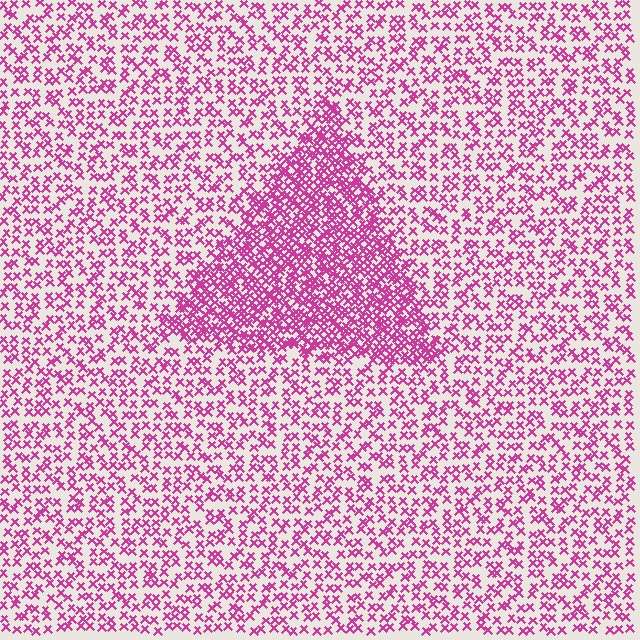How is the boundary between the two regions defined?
The boundary is defined by a change in element density (approximately 2.2x ratio). All elements are the same color, size, and shape.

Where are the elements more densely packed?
The elements are more densely packed inside the triangle boundary.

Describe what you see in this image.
The image contains small magenta elements arranged at two different densities. A triangle-shaped region is visible where the elements are more densely packed than the surrounding area.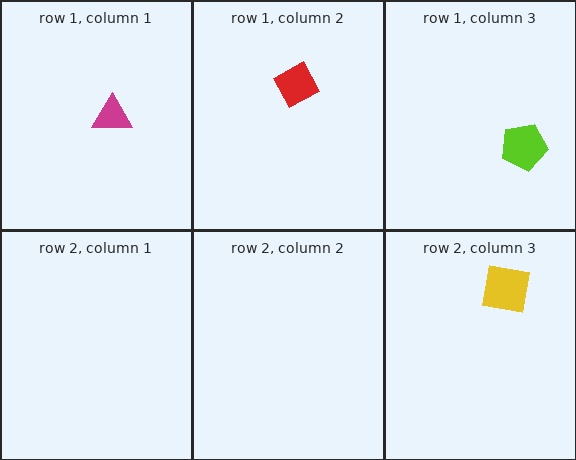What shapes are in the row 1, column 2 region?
The red diamond.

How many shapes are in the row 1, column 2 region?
1.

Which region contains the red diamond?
The row 1, column 2 region.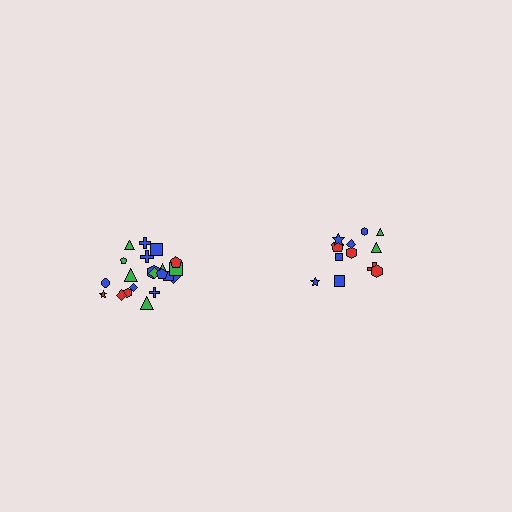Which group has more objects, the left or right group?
The left group.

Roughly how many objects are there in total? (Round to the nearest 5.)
Roughly 35 objects in total.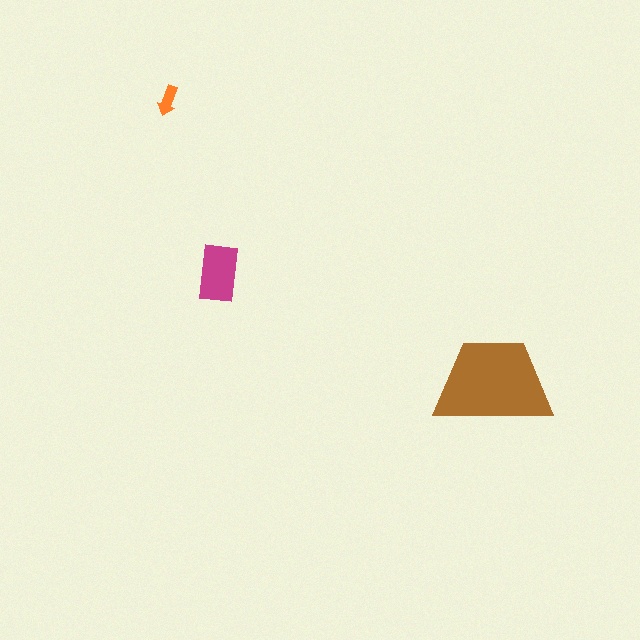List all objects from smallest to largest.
The orange arrow, the magenta rectangle, the brown trapezoid.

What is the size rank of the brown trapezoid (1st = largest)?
1st.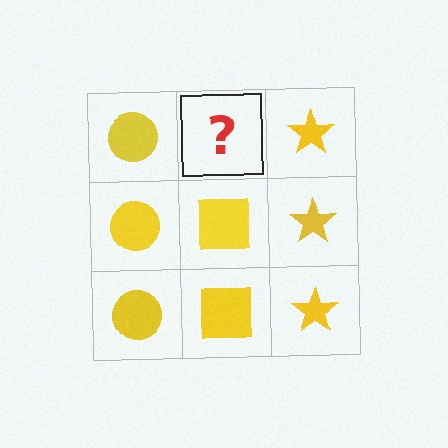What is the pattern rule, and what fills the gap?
The rule is that each column has a consistent shape. The gap should be filled with a yellow square.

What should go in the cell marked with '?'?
The missing cell should contain a yellow square.